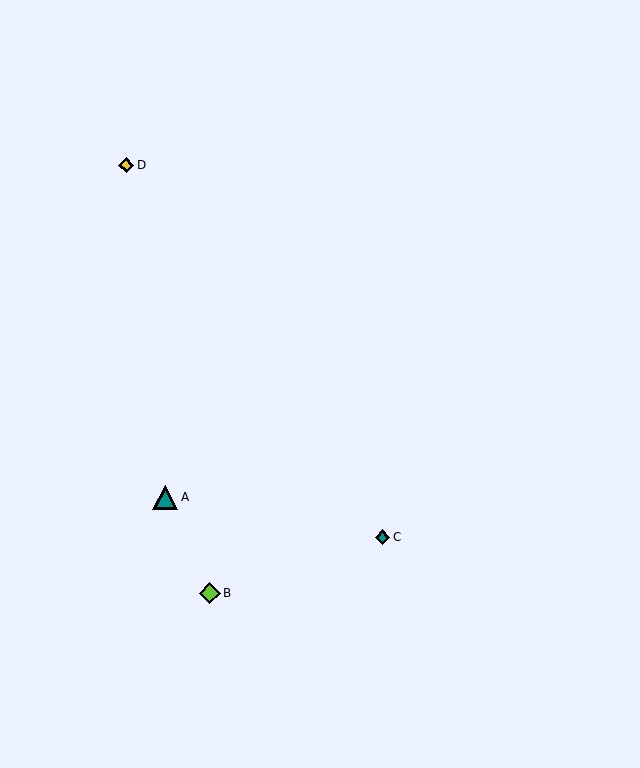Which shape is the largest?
The teal triangle (labeled A) is the largest.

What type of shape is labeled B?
Shape B is a lime diamond.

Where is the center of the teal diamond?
The center of the teal diamond is at (383, 537).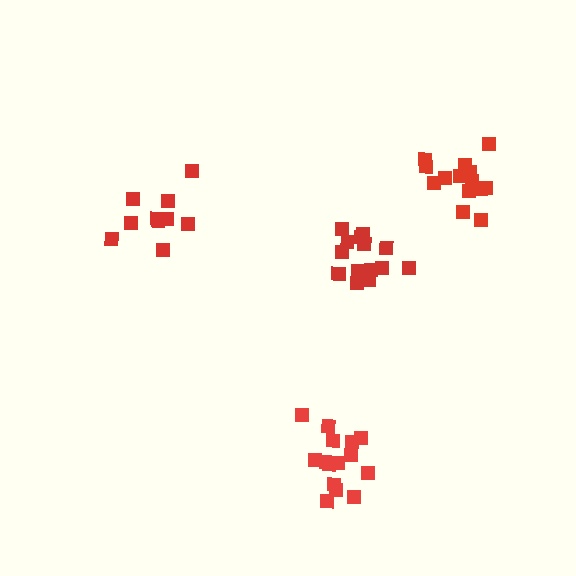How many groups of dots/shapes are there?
There are 4 groups.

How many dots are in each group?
Group 1: 15 dots, Group 2: 15 dots, Group 3: 14 dots, Group 4: 11 dots (55 total).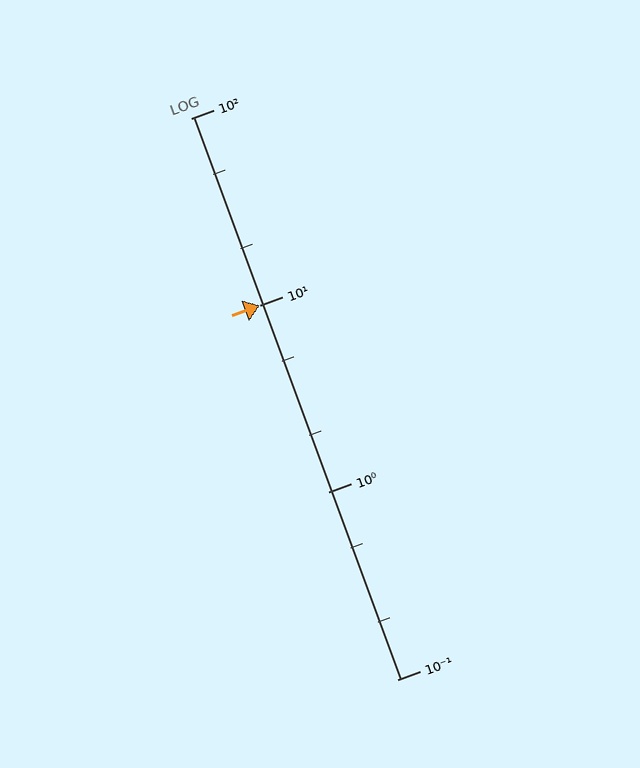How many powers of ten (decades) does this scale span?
The scale spans 3 decades, from 0.1 to 100.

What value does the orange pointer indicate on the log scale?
The pointer indicates approximately 10.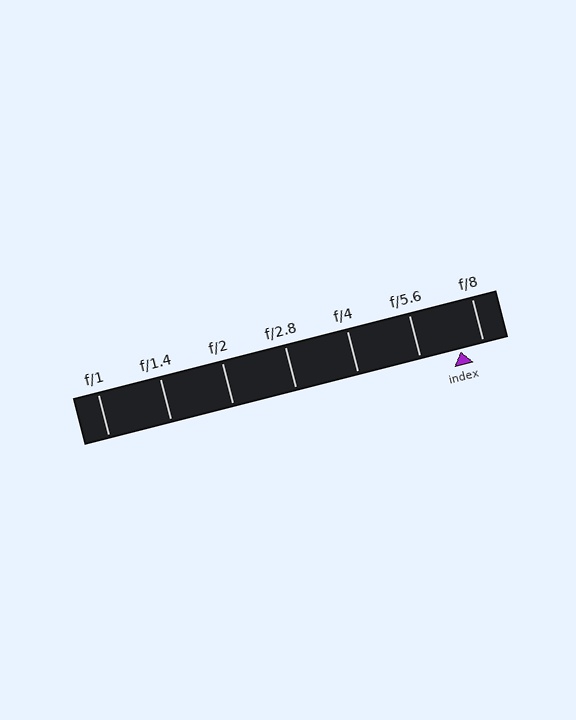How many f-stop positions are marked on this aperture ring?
There are 7 f-stop positions marked.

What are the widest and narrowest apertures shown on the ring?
The widest aperture shown is f/1 and the narrowest is f/8.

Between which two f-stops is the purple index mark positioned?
The index mark is between f/5.6 and f/8.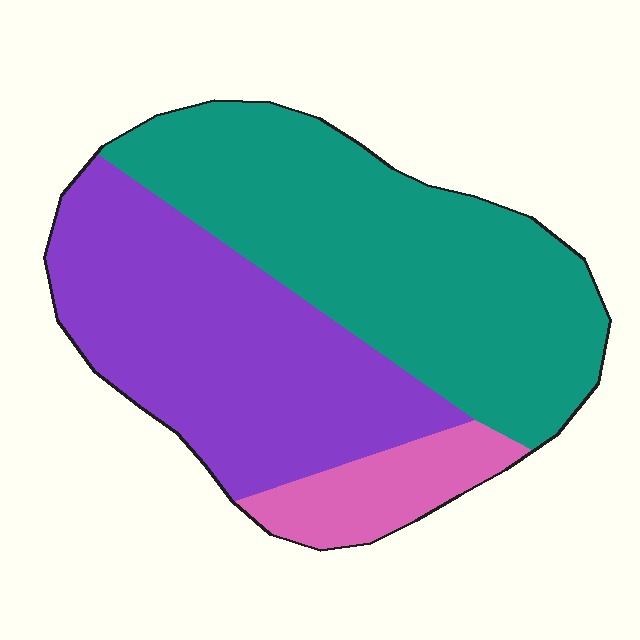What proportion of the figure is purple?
Purple takes up about two fifths (2/5) of the figure.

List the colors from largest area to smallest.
From largest to smallest: teal, purple, pink.